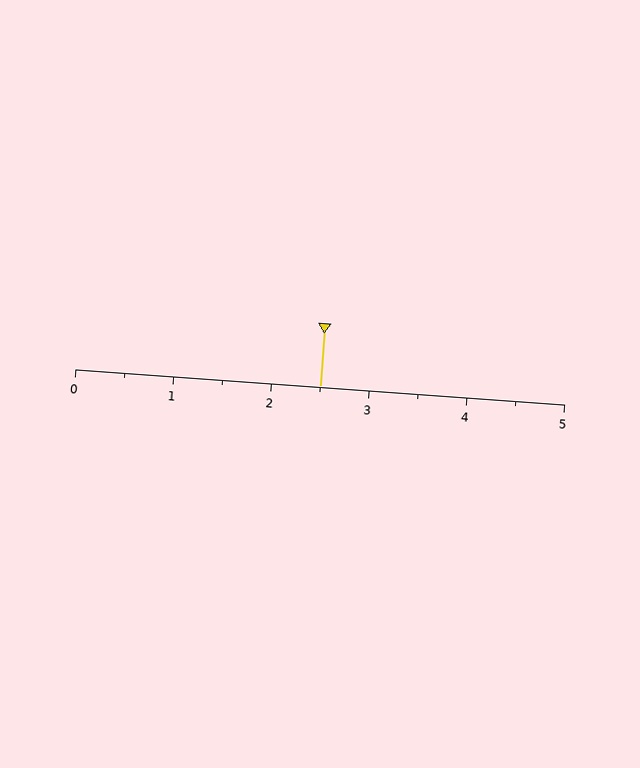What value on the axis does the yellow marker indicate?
The marker indicates approximately 2.5.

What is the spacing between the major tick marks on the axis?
The major ticks are spaced 1 apart.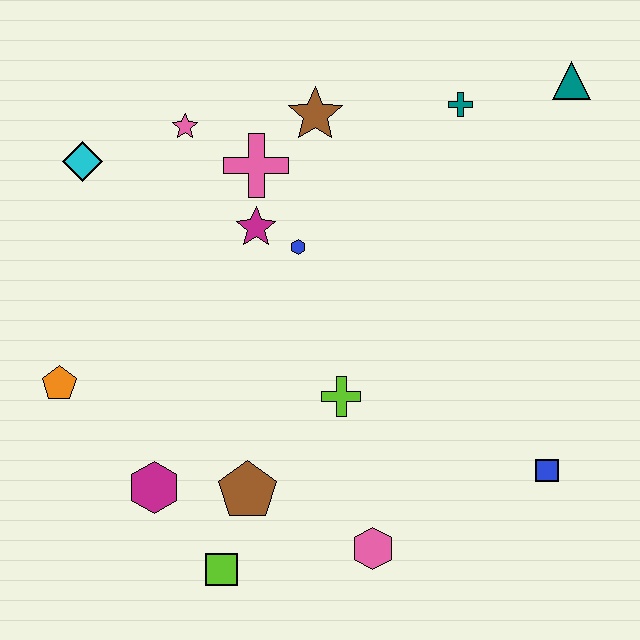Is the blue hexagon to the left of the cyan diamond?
No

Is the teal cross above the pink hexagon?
Yes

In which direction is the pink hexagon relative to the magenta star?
The pink hexagon is below the magenta star.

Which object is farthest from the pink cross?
The blue square is farthest from the pink cross.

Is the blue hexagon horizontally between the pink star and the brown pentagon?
No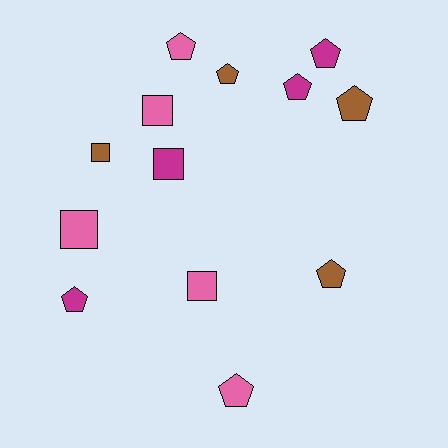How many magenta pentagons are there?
There are 3 magenta pentagons.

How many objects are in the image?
There are 13 objects.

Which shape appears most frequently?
Pentagon, with 8 objects.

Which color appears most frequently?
Pink, with 5 objects.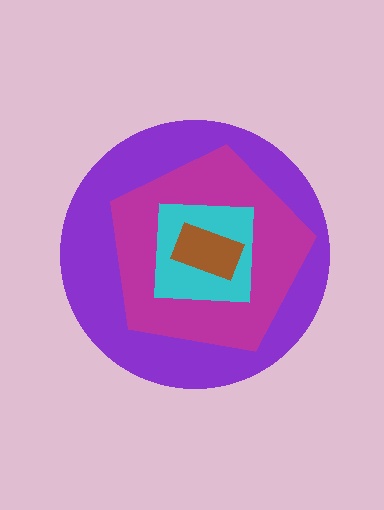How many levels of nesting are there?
4.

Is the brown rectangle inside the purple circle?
Yes.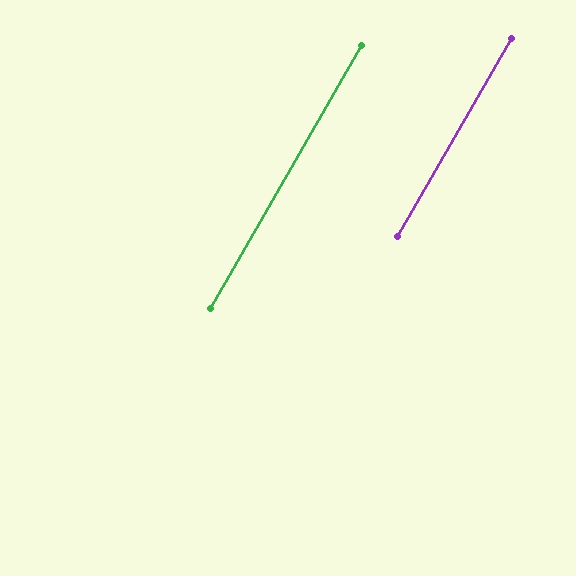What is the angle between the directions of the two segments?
Approximately 0 degrees.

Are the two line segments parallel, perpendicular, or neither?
Parallel — their directions differ by only 0.3°.